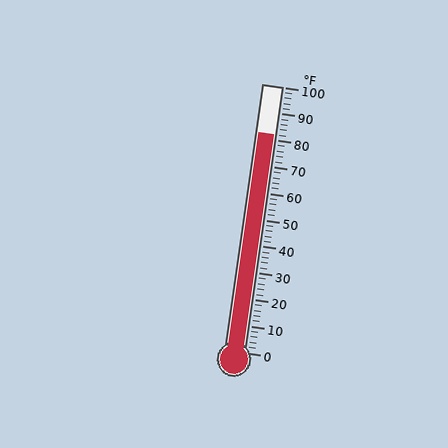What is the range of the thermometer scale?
The thermometer scale ranges from 0°F to 100°F.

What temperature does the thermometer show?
The thermometer shows approximately 82°F.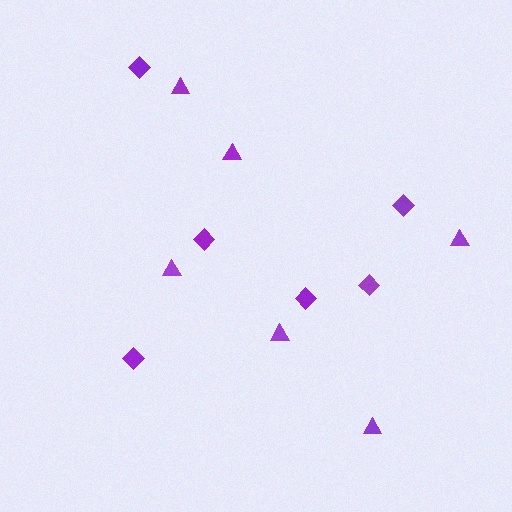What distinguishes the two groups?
There are 2 groups: one group of triangles (6) and one group of diamonds (6).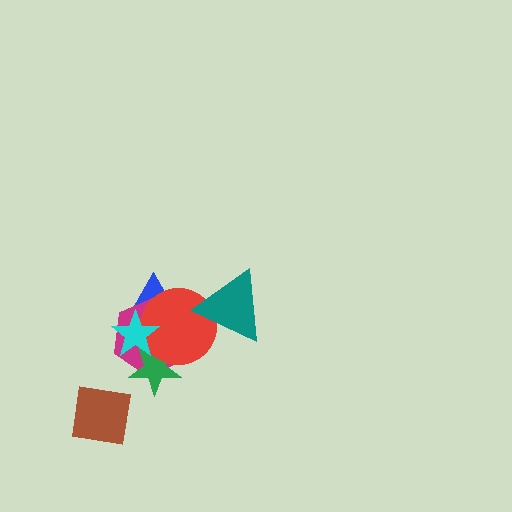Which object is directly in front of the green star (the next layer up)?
The red circle is directly in front of the green star.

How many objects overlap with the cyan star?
4 objects overlap with the cyan star.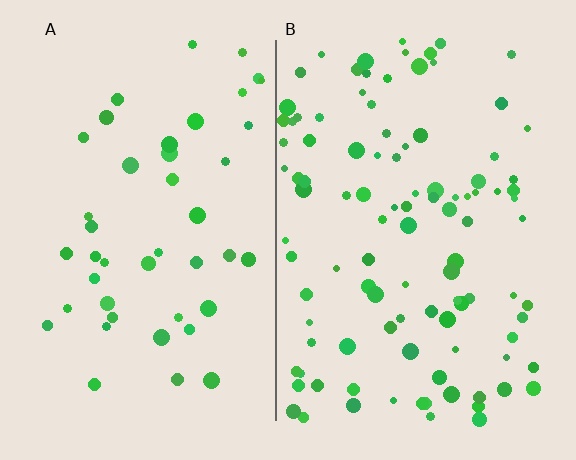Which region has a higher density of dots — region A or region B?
B (the right).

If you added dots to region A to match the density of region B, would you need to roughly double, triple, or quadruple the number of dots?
Approximately double.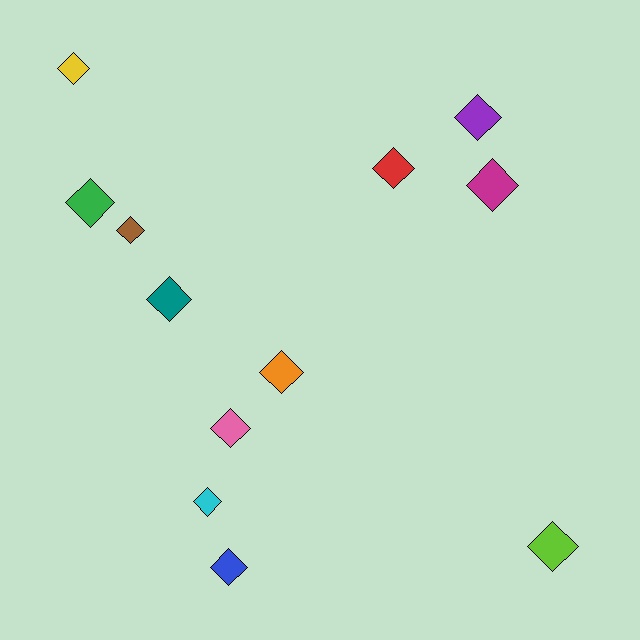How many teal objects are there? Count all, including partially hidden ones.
There is 1 teal object.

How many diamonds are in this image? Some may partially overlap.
There are 12 diamonds.